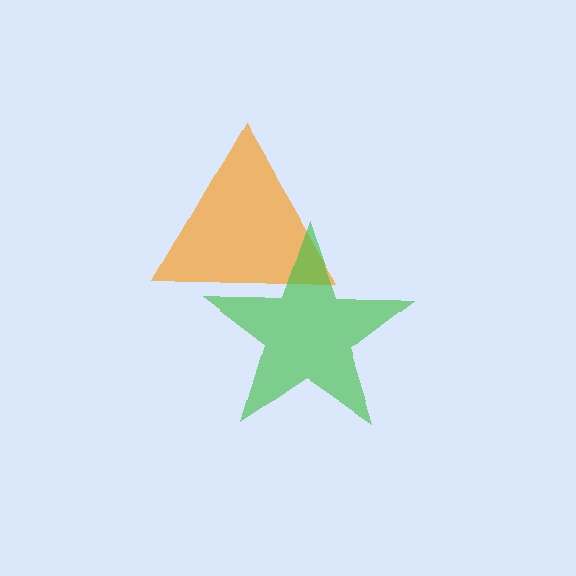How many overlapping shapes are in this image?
There are 2 overlapping shapes in the image.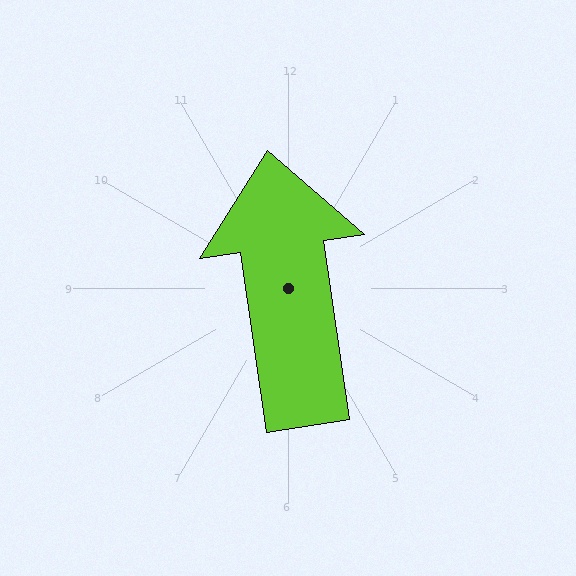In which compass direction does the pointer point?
North.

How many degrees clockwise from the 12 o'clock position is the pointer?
Approximately 352 degrees.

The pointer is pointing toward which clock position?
Roughly 12 o'clock.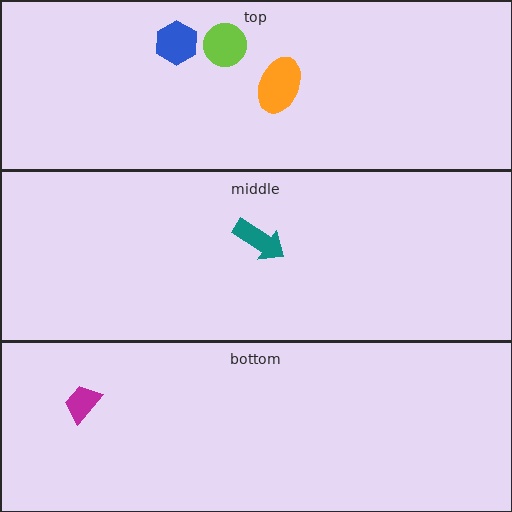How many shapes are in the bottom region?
1.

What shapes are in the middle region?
The teal arrow.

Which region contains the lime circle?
The top region.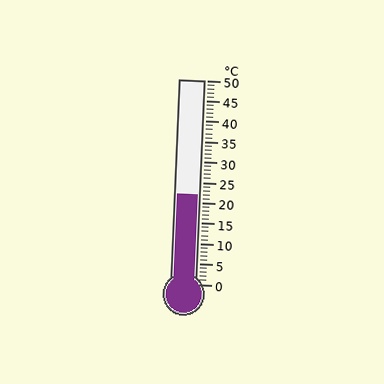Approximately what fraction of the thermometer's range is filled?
The thermometer is filled to approximately 45% of its range.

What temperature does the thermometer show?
The thermometer shows approximately 22°C.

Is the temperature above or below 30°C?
The temperature is below 30°C.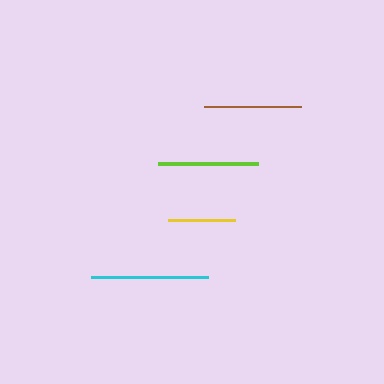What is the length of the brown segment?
The brown segment is approximately 98 pixels long.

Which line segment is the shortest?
The yellow line is the shortest at approximately 67 pixels.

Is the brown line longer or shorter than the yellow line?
The brown line is longer than the yellow line.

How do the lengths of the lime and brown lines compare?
The lime and brown lines are approximately the same length.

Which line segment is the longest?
The cyan line is the longest at approximately 117 pixels.